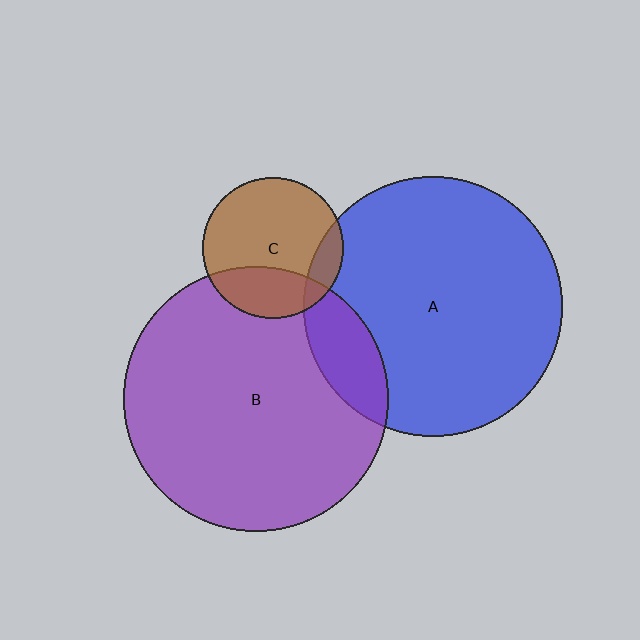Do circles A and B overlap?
Yes.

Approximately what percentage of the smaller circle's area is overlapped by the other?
Approximately 15%.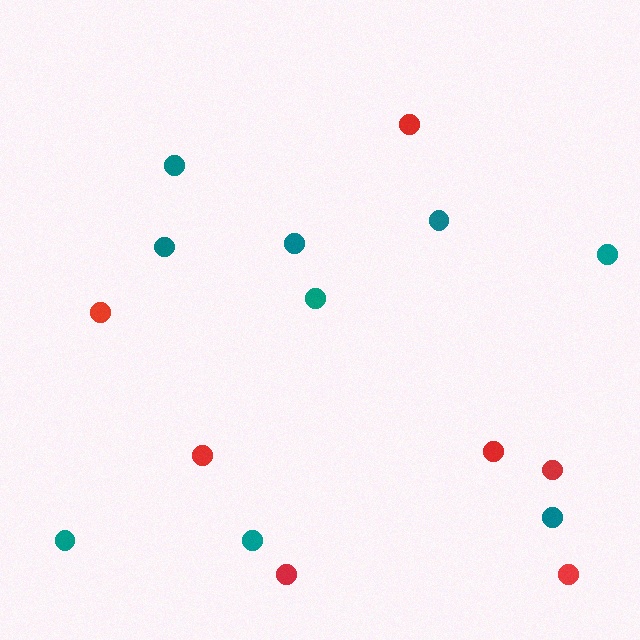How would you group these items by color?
There are 2 groups: one group of red circles (7) and one group of teal circles (9).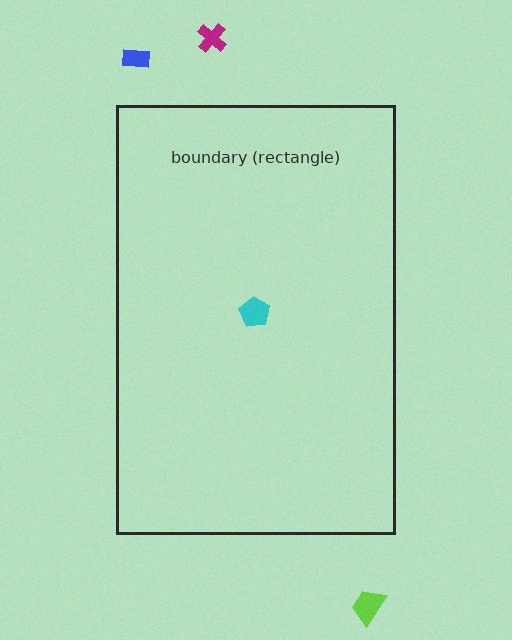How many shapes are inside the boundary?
1 inside, 3 outside.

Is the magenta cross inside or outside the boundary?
Outside.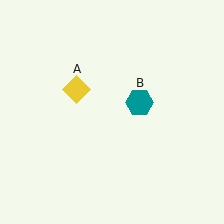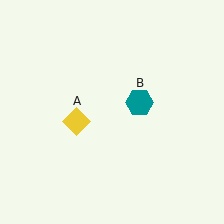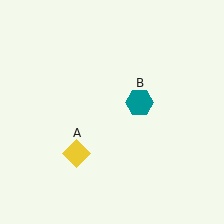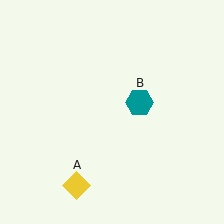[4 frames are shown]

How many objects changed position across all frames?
1 object changed position: yellow diamond (object A).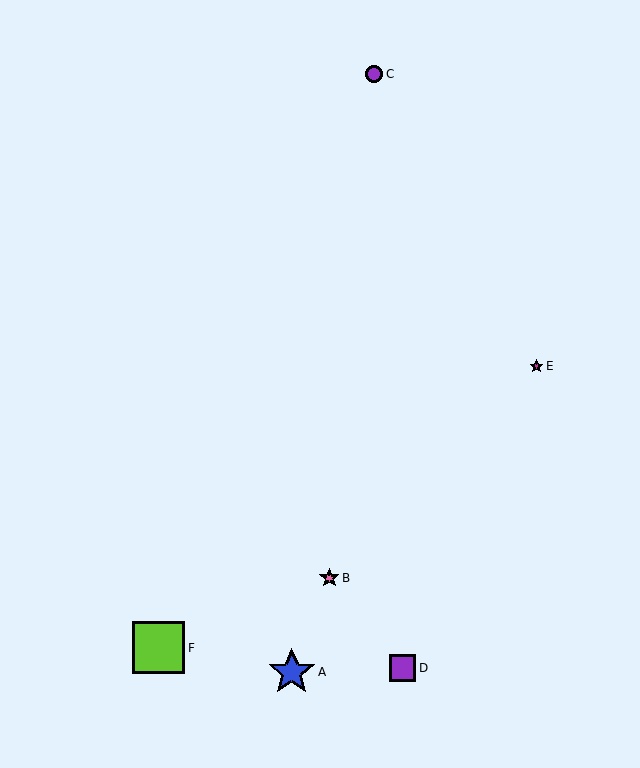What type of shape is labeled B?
Shape B is a pink star.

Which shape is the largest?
The lime square (labeled F) is the largest.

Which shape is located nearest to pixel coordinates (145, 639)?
The lime square (labeled F) at (159, 648) is nearest to that location.